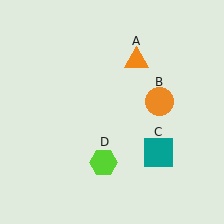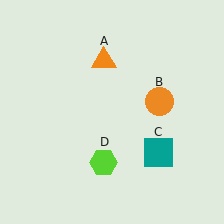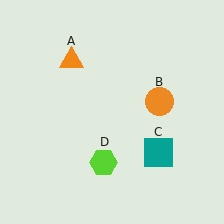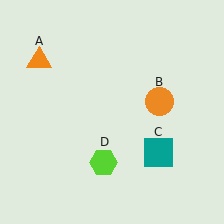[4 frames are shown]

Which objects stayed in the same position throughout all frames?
Orange circle (object B) and teal square (object C) and lime hexagon (object D) remained stationary.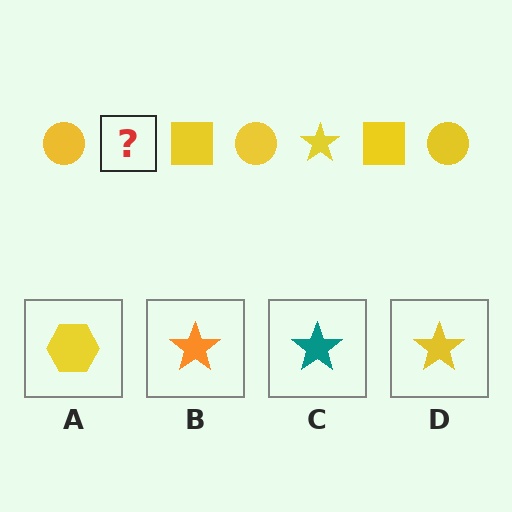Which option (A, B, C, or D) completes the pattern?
D.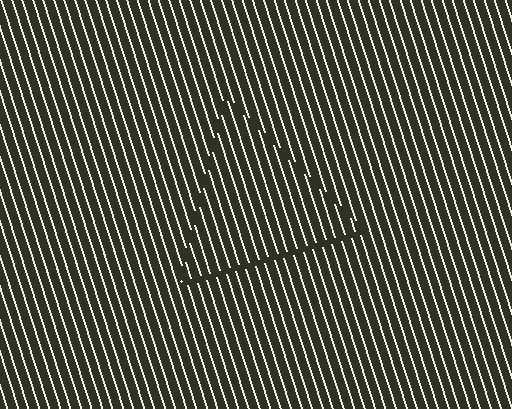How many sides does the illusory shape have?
3 sides — the line-ends trace a triangle.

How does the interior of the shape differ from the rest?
The interior of the shape contains the same grating, shifted by half a period — the contour is defined by the phase discontinuity where line-ends from the inner and outer gratings abut.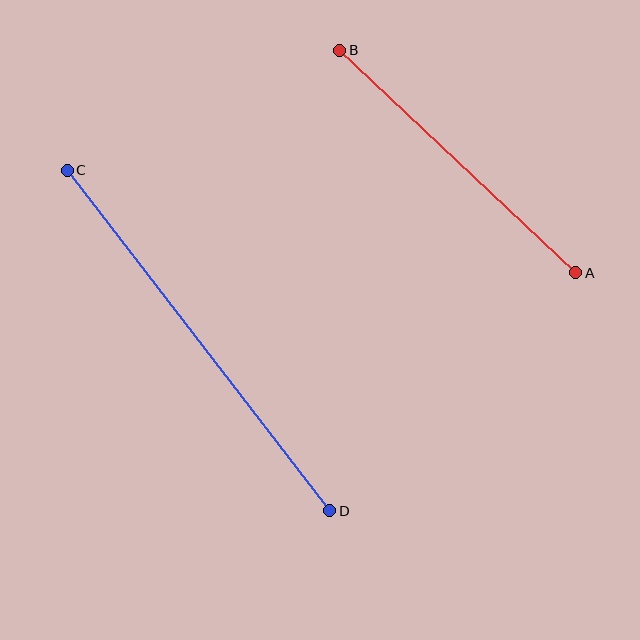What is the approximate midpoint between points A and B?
The midpoint is at approximately (458, 161) pixels.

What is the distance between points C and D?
The distance is approximately 430 pixels.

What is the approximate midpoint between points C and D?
The midpoint is at approximately (198, 341) pixels.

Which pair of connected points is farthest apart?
Points C and D are farthest apart.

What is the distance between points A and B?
The distance is approximately 324 pixels.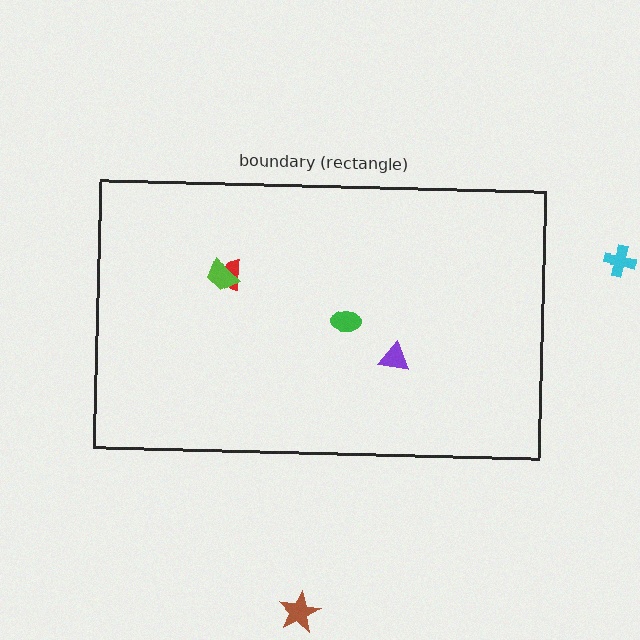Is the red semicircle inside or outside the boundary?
Inside.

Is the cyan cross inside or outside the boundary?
Outside.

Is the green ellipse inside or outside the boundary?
Inside.